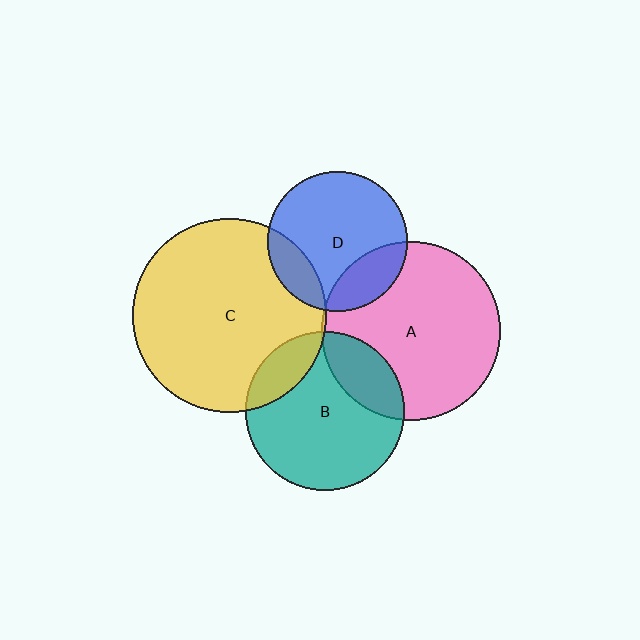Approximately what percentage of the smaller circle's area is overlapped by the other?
Approximately 15%.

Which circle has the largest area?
Circle C (yellow).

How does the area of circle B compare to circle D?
Approximately 1.3 times.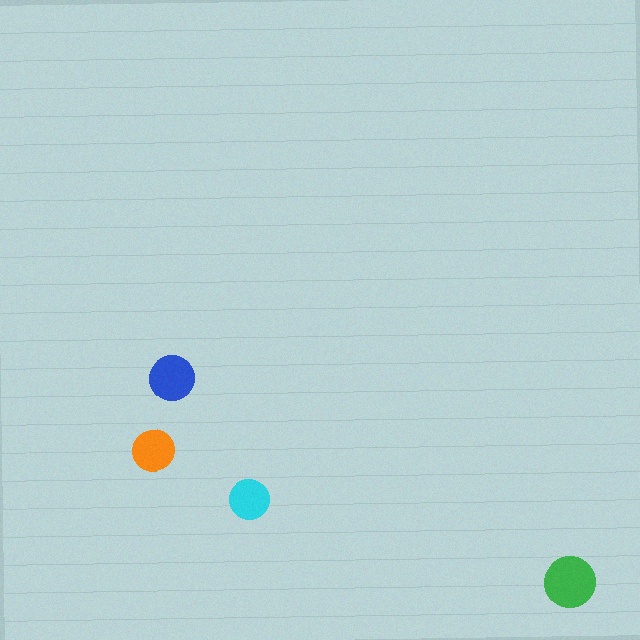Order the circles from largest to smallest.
the green one, the blue one, the orange one, the cyan one.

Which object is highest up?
The blue circle is topmost.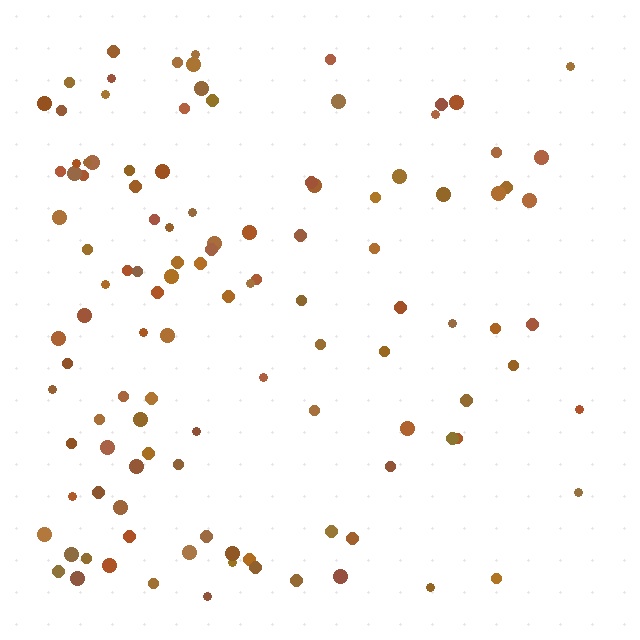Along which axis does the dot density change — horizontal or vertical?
Horizontal.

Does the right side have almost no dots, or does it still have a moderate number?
Still a moderate number, just noticeably fewer than the left.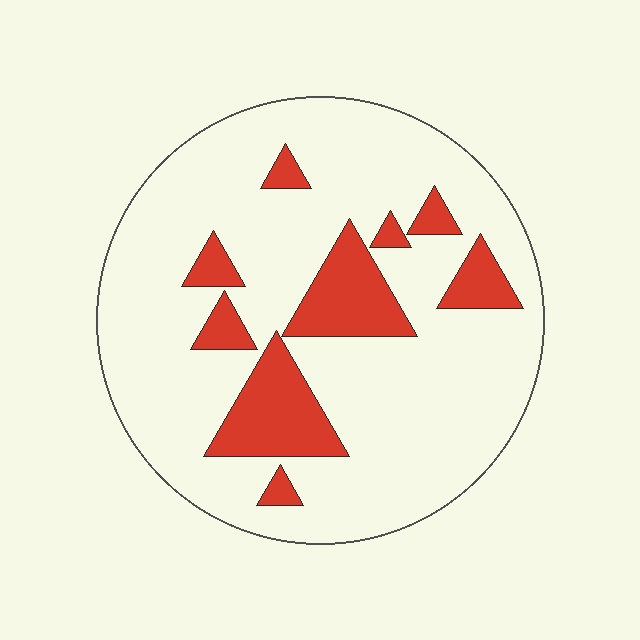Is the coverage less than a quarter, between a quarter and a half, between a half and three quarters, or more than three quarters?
Less than a quarter.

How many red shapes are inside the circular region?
9.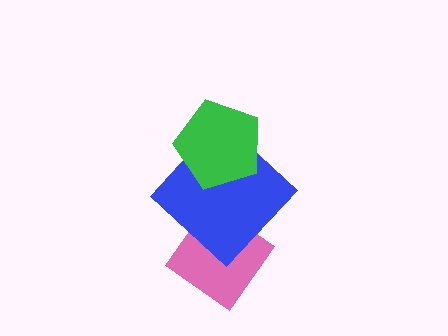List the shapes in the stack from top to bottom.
From top to bottom: the green pentagon, the blue diamond, the pink diamond.